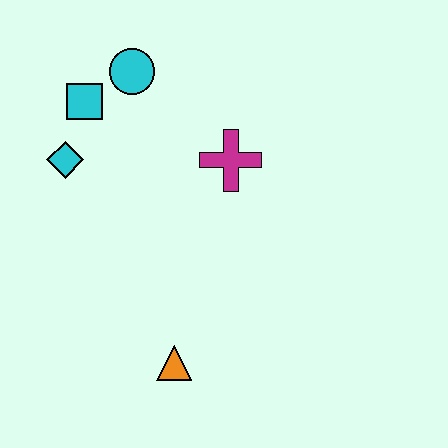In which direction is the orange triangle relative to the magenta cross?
The orange triangle is below the magenta cross.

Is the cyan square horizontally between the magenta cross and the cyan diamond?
Yes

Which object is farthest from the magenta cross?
The orange triangle is farthest from the magenta cross.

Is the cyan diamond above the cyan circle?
No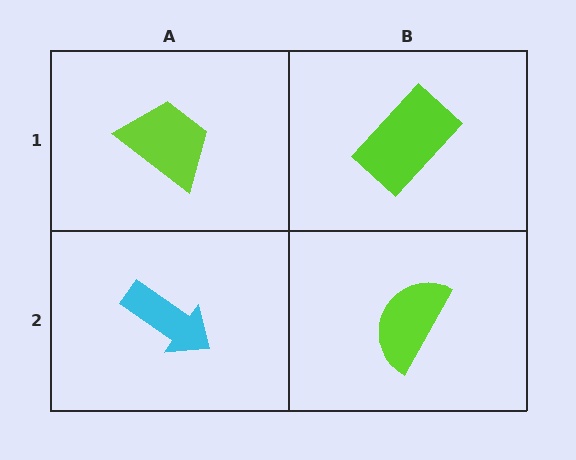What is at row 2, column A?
A cyan arrow.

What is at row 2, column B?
A lime semicircle.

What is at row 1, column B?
A lime rectangle.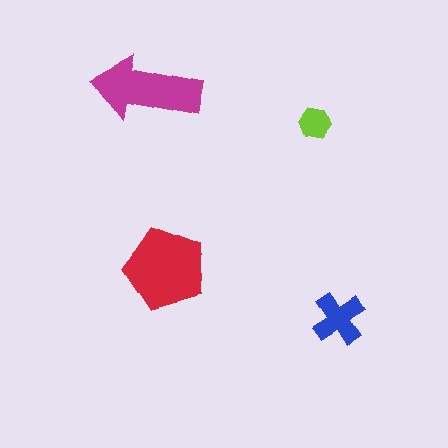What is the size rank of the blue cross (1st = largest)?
3rd.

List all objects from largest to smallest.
The red pentagon, the magenta arrow, the blue cross, the lime hexagon.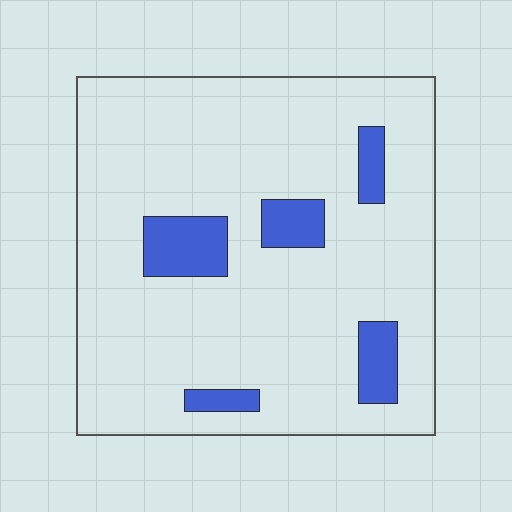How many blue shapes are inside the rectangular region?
5.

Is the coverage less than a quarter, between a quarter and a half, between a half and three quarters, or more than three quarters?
Less than a quarter.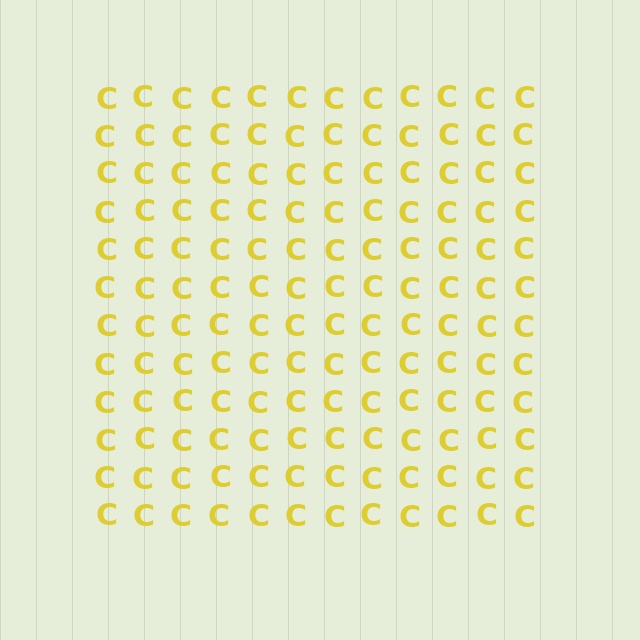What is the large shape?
The large shape is a square.